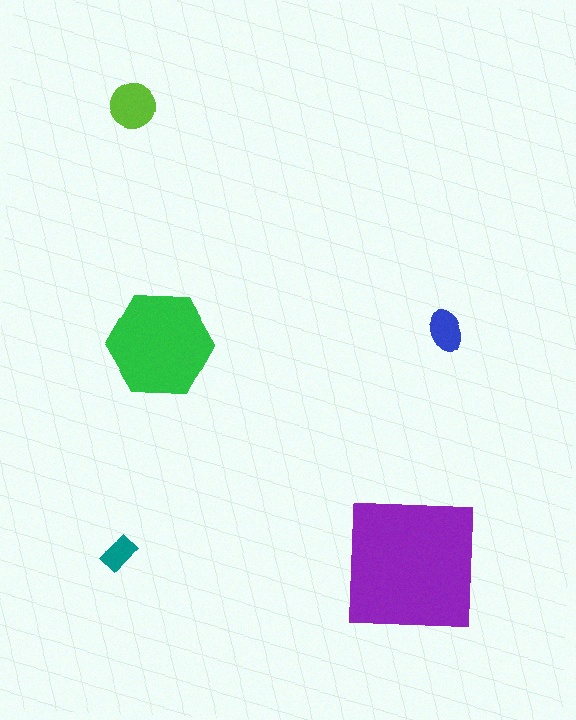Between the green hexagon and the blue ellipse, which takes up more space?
The green hexagon.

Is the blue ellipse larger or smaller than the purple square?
Smaller.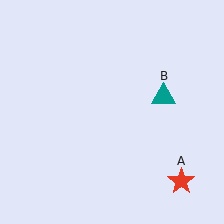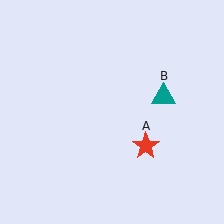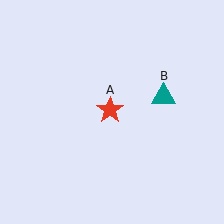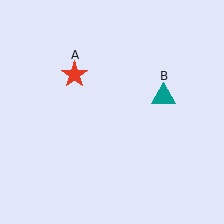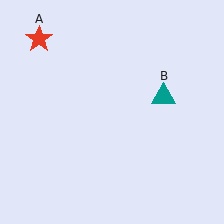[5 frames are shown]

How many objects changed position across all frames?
1 object changed position: red star (object A).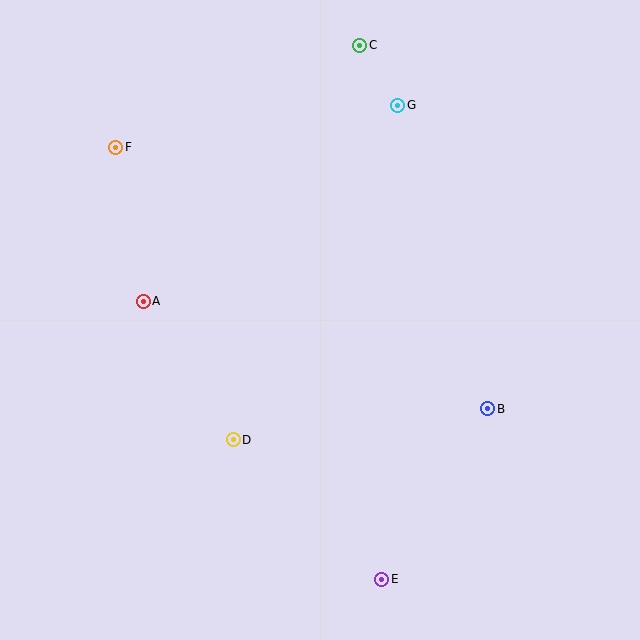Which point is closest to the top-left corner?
Point F is closest to the top-left corner.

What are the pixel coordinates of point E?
Point E is at (382, 579).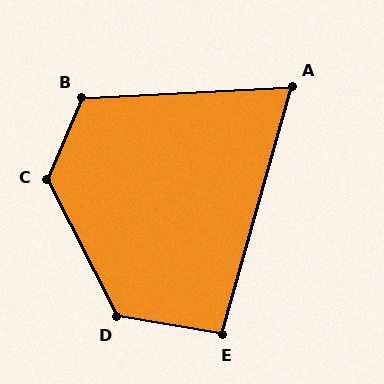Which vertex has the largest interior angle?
C, at approximately 130 degrees.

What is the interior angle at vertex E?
Approximately 96 degrees (obtuse).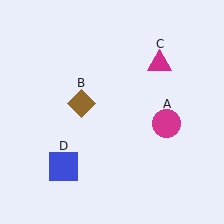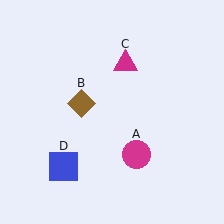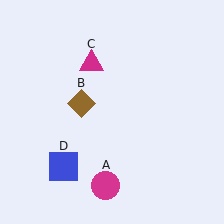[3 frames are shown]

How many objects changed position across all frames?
2 objects changed position: magenta circle (object A), magenta triangle (object C).